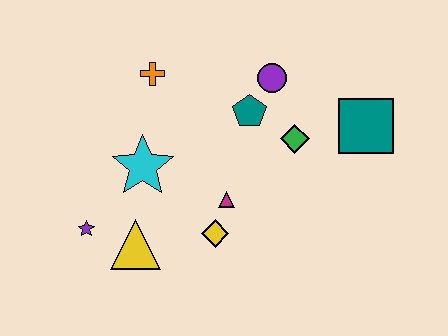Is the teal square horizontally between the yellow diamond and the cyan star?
No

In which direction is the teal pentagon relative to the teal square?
The teal pentagon is to the left of the teal square.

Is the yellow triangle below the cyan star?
Yes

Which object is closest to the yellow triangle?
The purple star is closest to the yellow triangle.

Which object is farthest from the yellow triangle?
The teal square is farthest from the yellow triangle.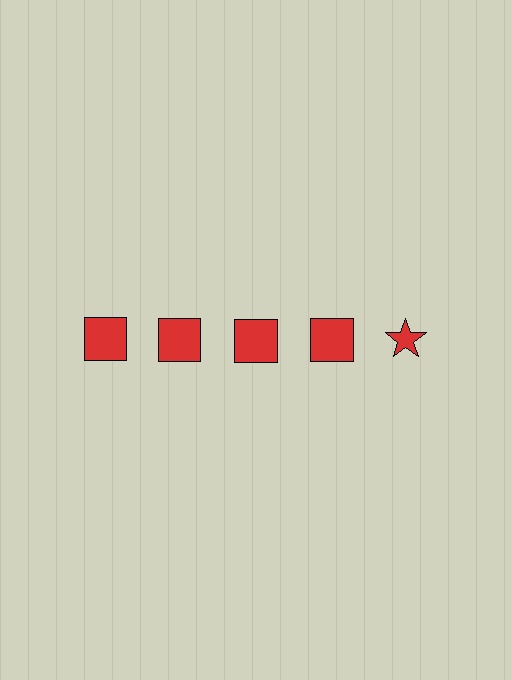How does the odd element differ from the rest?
It has a different shape: star instead of square.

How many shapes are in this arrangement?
There are 5 shapes arranged in a grid pattern.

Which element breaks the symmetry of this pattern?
The red star in the top row, rightmost column breaks the symmetry. All other shapes are red squares.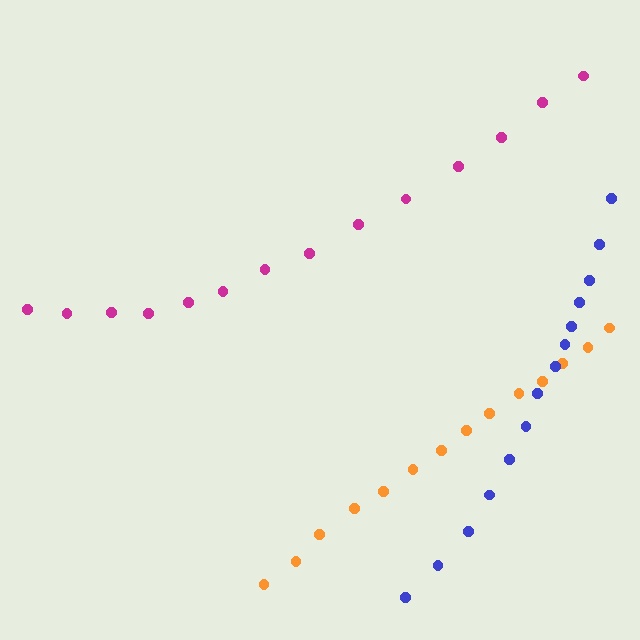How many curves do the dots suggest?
There are 3 distinct paths.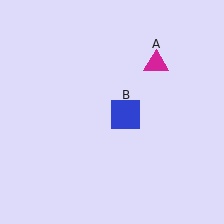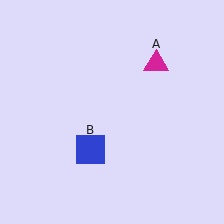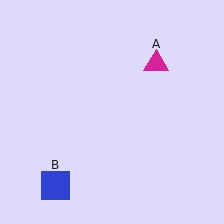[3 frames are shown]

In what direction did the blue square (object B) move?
The blue square (object B) moved down and to the left.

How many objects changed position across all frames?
1 object changed position: blue square (object B).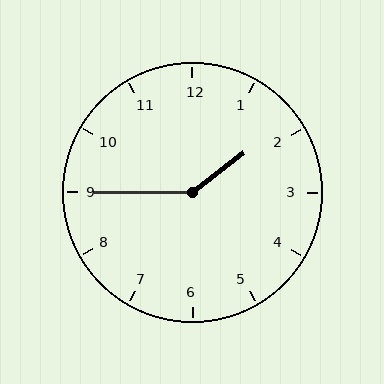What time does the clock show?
1:45.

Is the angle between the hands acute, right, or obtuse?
It is obtuse.